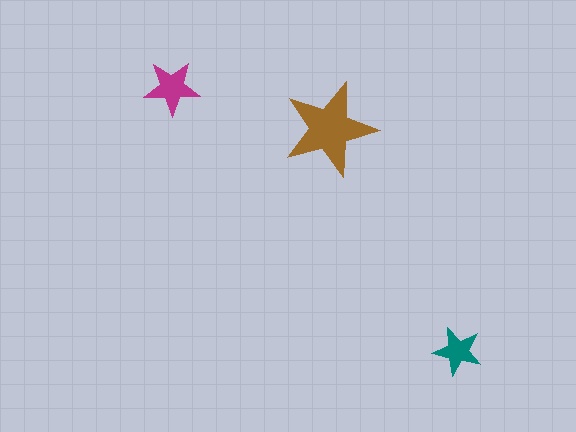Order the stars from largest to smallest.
the brown one, the magenta one, the teal one.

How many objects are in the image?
There are 3 objects in the image.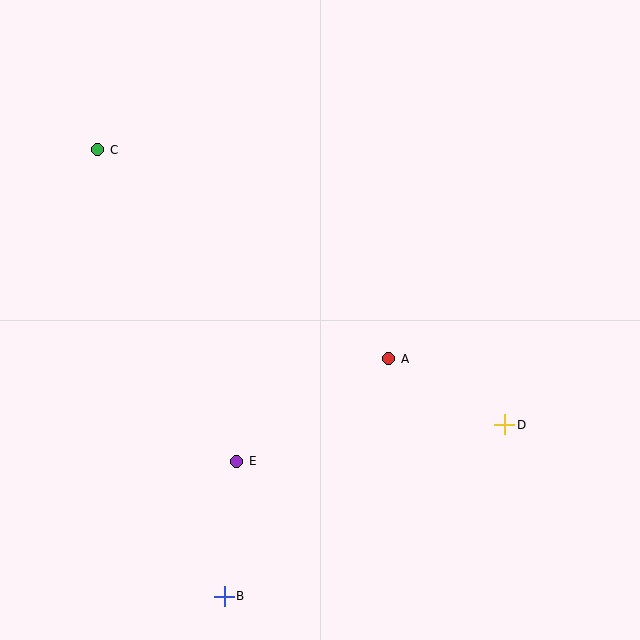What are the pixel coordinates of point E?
Point E is at (236, 461).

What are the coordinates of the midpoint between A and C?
The midpoint between A and C is at (243, 254).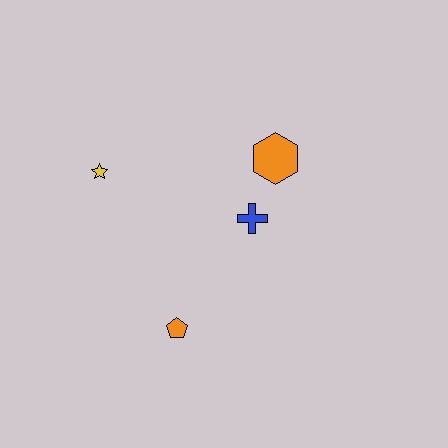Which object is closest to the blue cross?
The orange hexagon is closest to the blue cross.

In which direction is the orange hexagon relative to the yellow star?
The orange hexagon is to the right of the yellow star.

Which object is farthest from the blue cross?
The yellow star is farthest from the blue cross.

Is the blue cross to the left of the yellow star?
No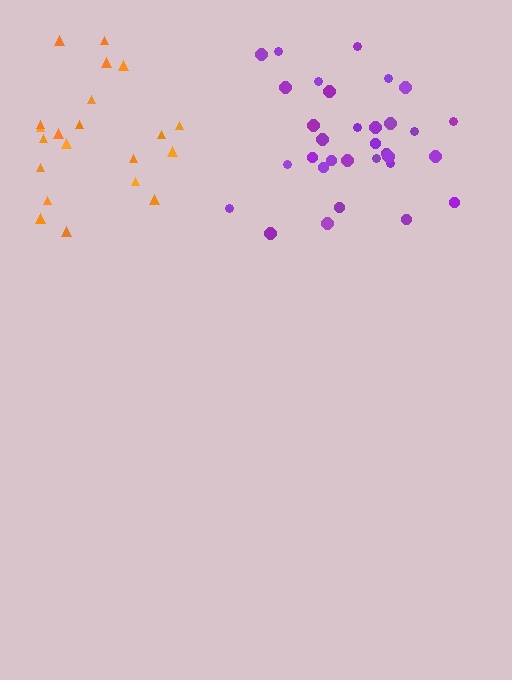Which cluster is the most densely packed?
Purple.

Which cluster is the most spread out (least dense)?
Orange.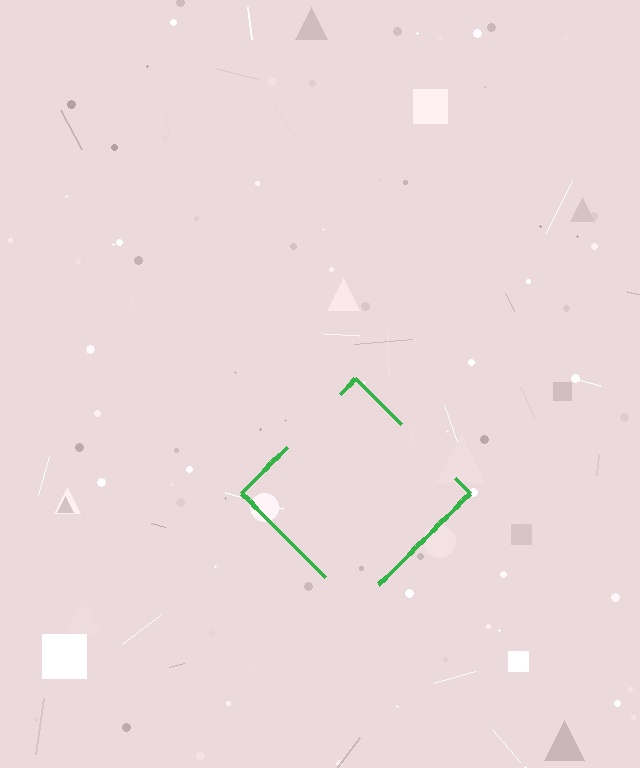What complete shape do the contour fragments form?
The contour fragments form a diamond.